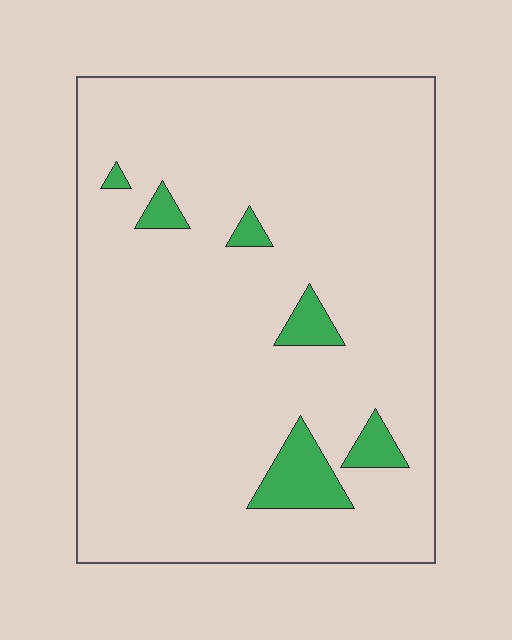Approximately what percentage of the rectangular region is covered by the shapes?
Approximately 5%.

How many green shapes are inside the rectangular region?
6.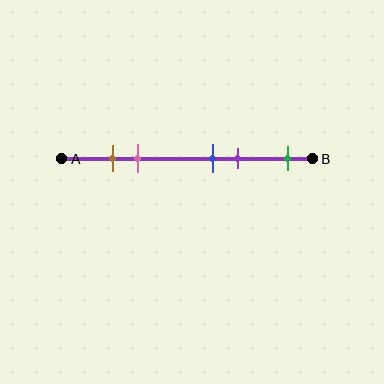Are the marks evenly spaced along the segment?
No, the marks are not evenly spaced.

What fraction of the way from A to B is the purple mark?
The purple mark is approximately 70% (0.7) of the way from A to B.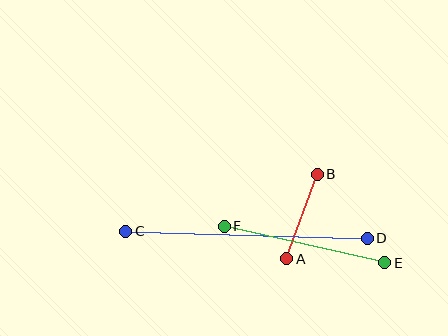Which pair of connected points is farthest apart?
Points C and D are farthest apart.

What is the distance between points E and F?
The distance is approximately 165 pixels.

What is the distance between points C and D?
The distance is approximately 242 pixels.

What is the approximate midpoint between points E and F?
The midpoint is at approximately (304, 244) pixels.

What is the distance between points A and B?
The distance is approximately 90 pixels.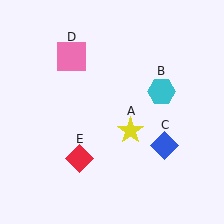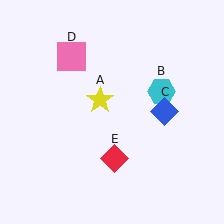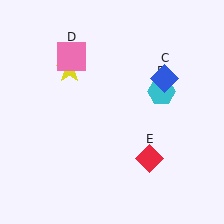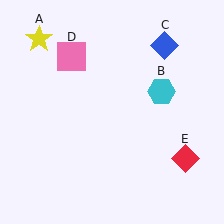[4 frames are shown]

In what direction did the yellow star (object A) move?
The yellow star (object A) moved up and to the left.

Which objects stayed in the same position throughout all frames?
Cyan hexagon (object B) and pink square (object D) remained stationary.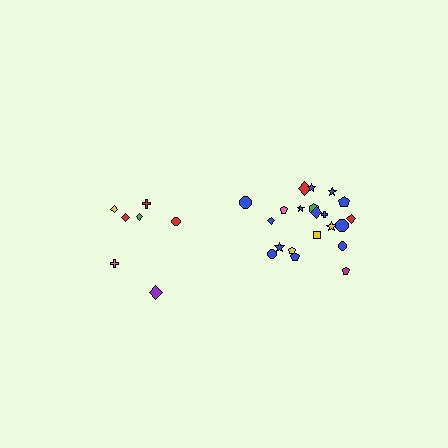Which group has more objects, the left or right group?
The right group.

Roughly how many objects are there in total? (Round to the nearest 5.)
Roughly 30 objects in total.